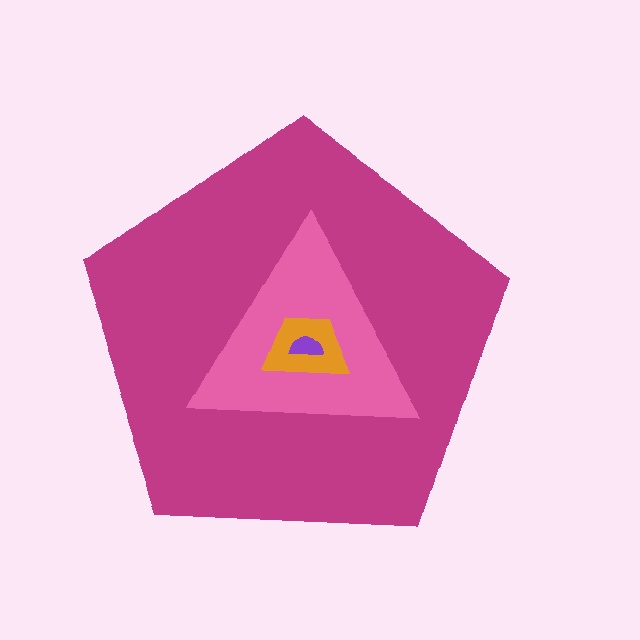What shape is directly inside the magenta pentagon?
The pink triangle.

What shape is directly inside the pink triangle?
The orange trapezoid.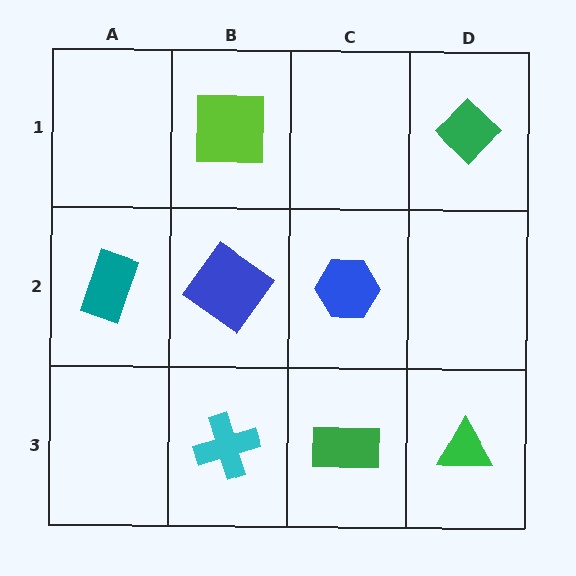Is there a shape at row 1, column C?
No, that cell is empty.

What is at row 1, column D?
A green diamond.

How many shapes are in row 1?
2 shapes.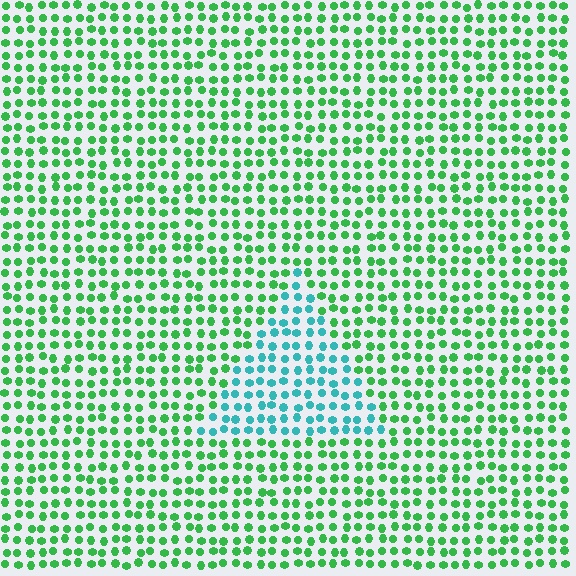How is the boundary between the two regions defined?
The boundary is defined purely by a slight shift in hue (about 50 degrees). Spacing, size, and orientation are identical on both sides.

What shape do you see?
I see a triangle.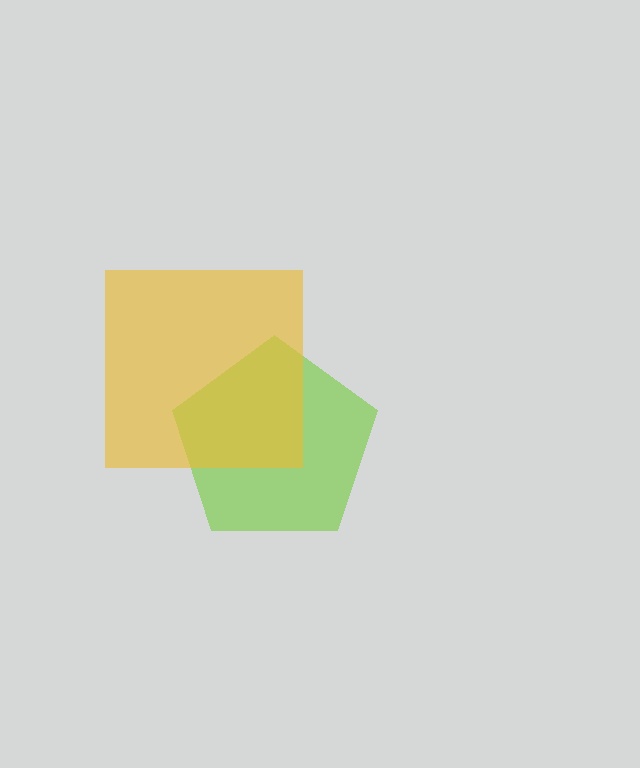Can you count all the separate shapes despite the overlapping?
Yes, there are 2 separate shapes.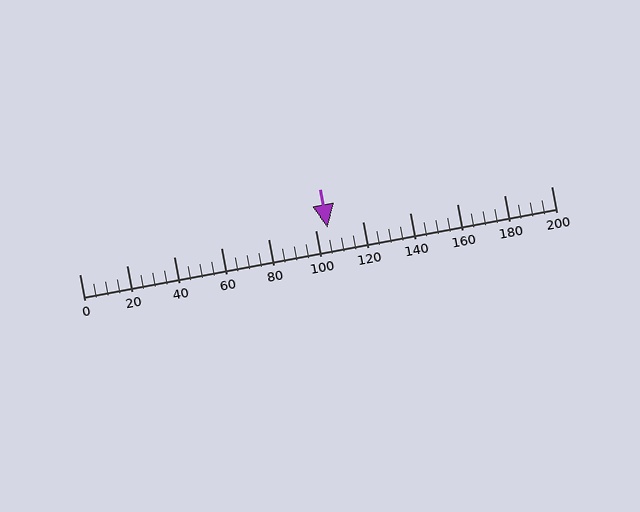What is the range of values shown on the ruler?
The ruler shows values from 0 to 200.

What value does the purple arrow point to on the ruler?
The purple arrow points to approximately 105.